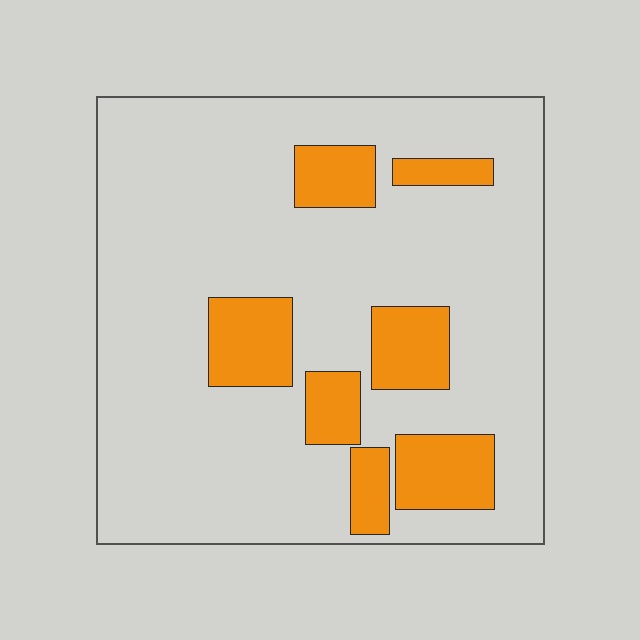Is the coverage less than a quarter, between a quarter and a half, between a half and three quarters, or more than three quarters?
Less than a quarter.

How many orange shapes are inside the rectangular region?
7.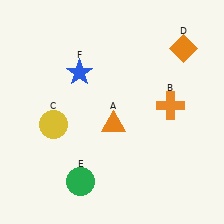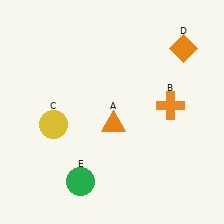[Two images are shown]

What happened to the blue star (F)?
The blue star (F) was removed in Image 2. It was in the top-left area of Image 1.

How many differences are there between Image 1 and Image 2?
There is 1 difference between the two images.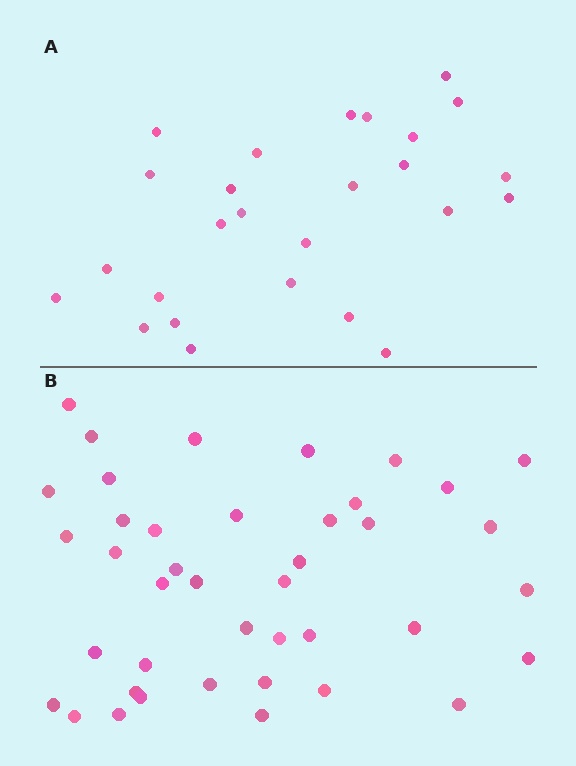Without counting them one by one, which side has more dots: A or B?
Region B (the bottom region) has more dots.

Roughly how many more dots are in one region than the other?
Region B has approximately 15 more dots than region A.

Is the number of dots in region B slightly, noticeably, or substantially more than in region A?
Region B has substantially more. The ratio is roughly 1.6 to 1.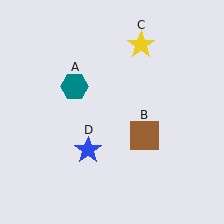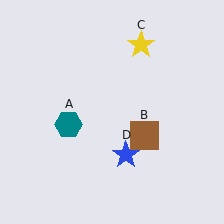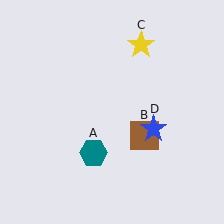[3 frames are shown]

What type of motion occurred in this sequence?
The teal hexagon (object A), blue star (object D) rotated counterclockwise around the center of the scene.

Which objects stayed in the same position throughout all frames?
Brown square (object B) and yellow star (object C) remained stationary.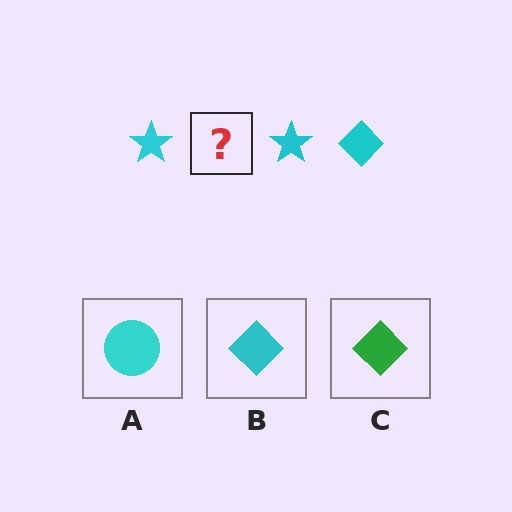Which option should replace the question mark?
Option B.